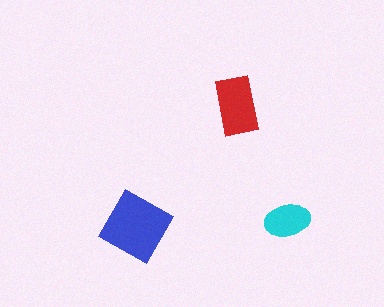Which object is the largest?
The blue square.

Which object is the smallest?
The cyan ellipse.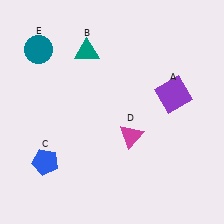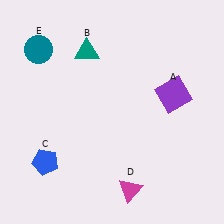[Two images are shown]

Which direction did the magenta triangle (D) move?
The magenta triangle (D) moved down.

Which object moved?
The magenta triangle (D) moved down.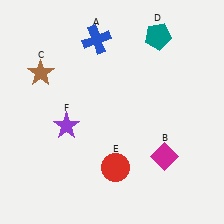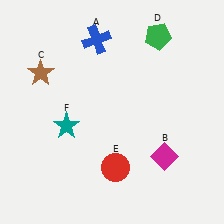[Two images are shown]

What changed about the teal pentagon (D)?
In Image 1, D is teal. In Image 2, it changed to green.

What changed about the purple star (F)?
In Image 1, F is purple. In Image 2, it changed to teal.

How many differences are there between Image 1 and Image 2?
There are 2 differences between the two images.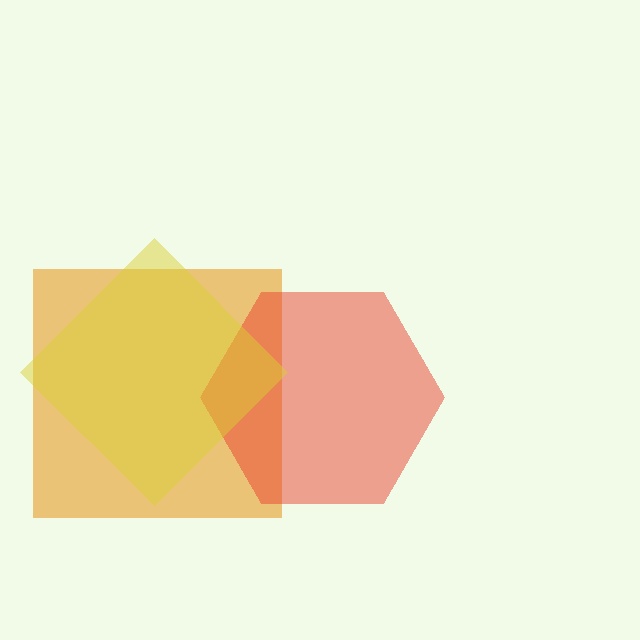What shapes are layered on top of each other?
The layered shapes are: an orange square, a red hexagon, a yellow diamond.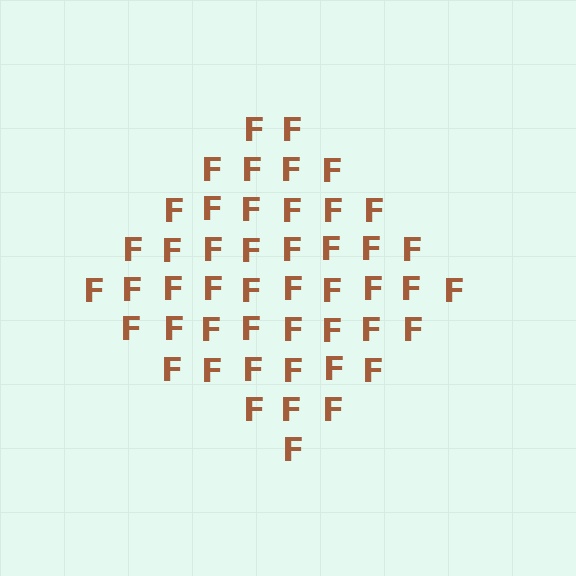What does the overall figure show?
The overall figure shows a diamond.